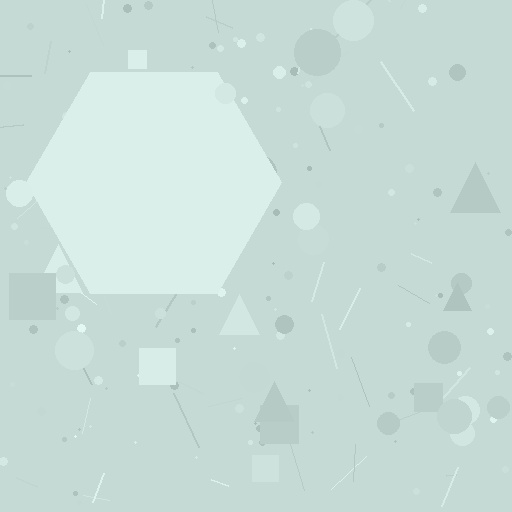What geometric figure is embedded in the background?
A hexagon is embedded in the background.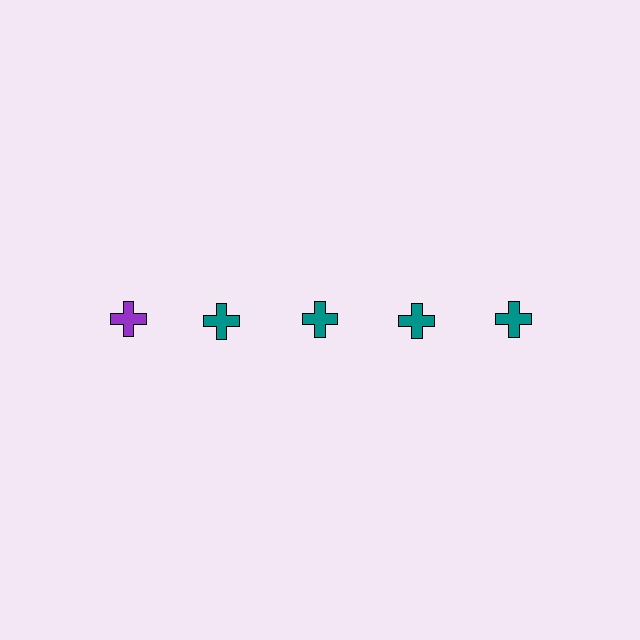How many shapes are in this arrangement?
There are 5 shapes arranged in a grid pattern.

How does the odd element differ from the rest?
It has a different color: purple instead of teal.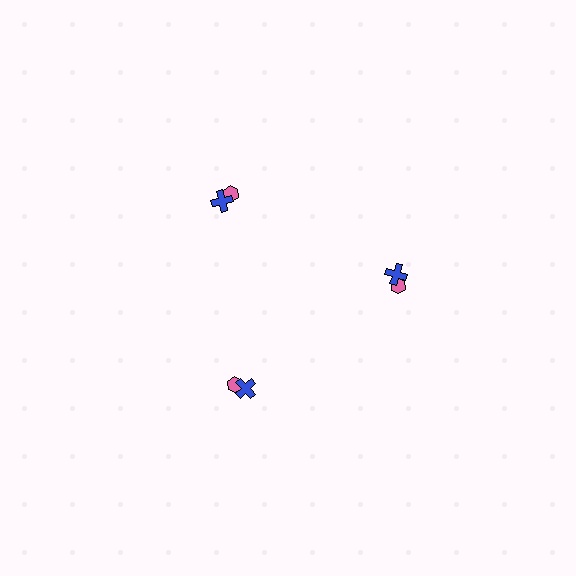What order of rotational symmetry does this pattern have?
This pattern has 3-fold rotational symmetry.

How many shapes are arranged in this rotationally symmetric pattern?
There are 6 shapes, arranged in 3 groups of 2.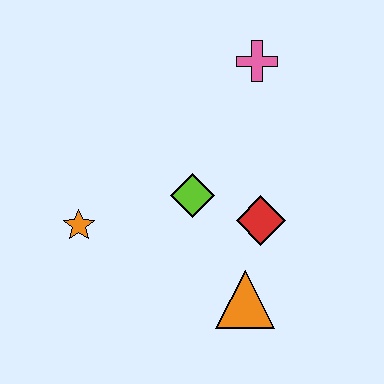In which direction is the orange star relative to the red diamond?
The orange star is to the left of the red diamond.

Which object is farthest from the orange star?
The pink cross is farthest from the orange star.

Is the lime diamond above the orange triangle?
Yes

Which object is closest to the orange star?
The lime diamond is closest to the orange star.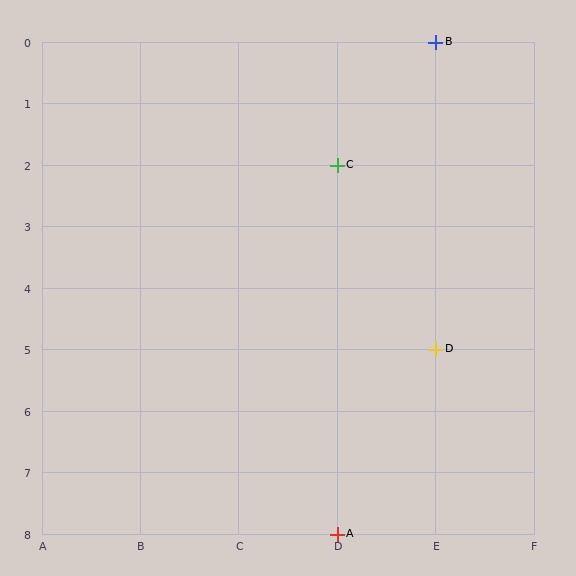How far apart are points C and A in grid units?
Points C and A are 6 rows apart.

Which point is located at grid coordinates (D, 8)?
Point A is at (D, 8).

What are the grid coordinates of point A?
Point A is at grid coordinates (D, 8).